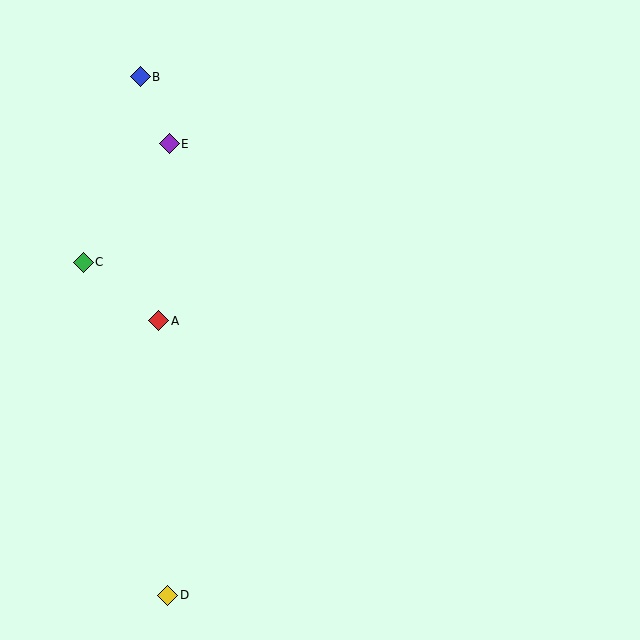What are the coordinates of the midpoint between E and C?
The midpoint between E and C is at (126, 203).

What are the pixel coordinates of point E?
Point E is at (169, 144).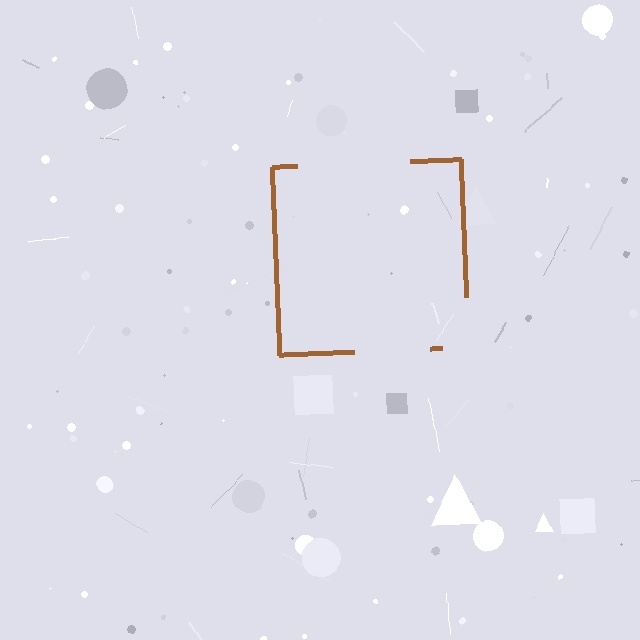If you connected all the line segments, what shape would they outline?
They would outline a square.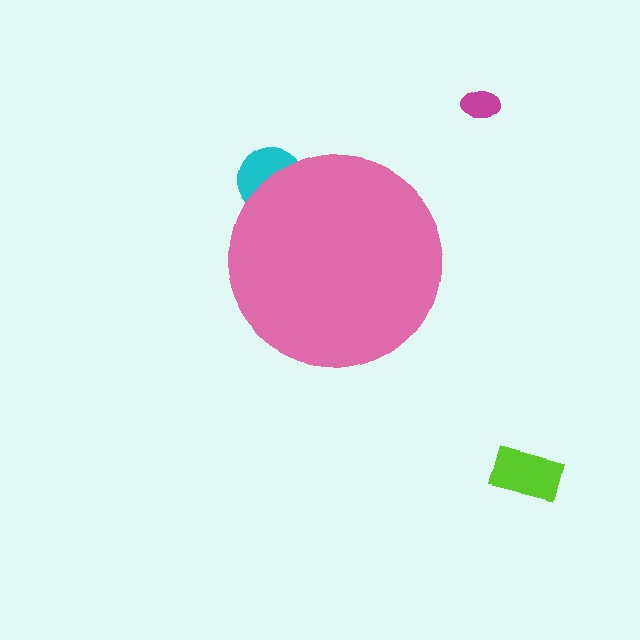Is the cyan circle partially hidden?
Yes, the cyan circle is partially hidden behind the pink circle.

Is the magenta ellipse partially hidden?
No, the magenta ellipse is fully visible.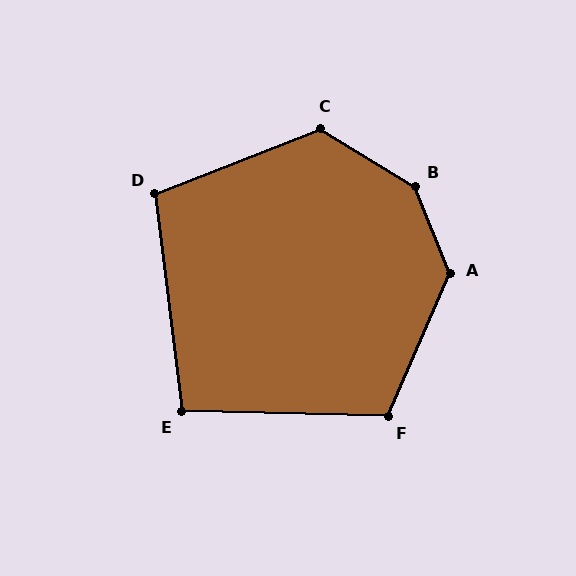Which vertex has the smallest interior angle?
E, at approximately 98 degrees.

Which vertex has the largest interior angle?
B, at approximately 143 degrees.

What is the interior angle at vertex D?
Approximately 105 degrees (obtuse).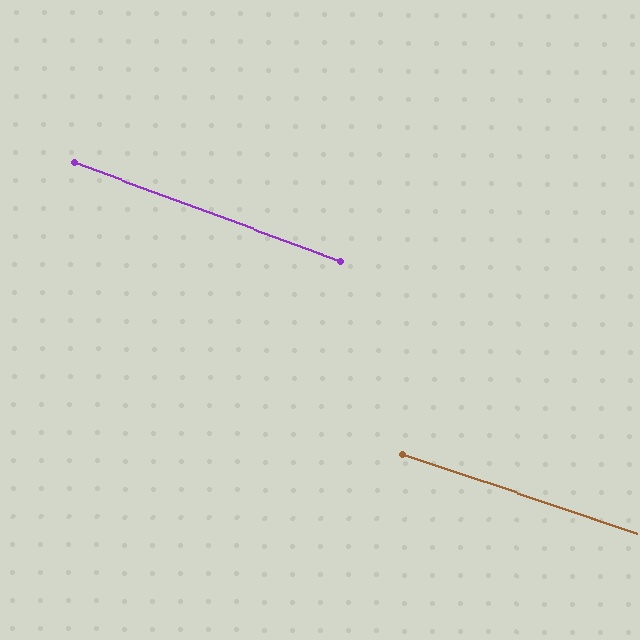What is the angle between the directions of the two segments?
Approximately 2 degrees.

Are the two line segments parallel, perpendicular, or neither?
Parallel — their directions differ by only 1.6°.